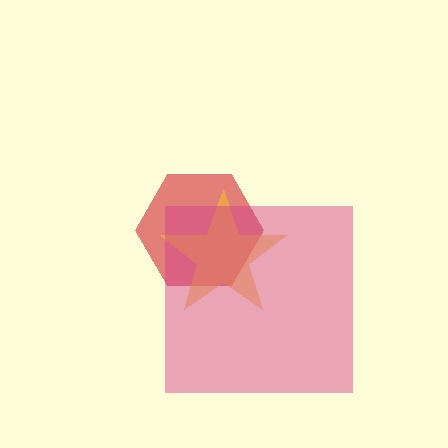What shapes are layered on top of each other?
The layered shapes are: a red hexagon, a yellow star, a magenta square.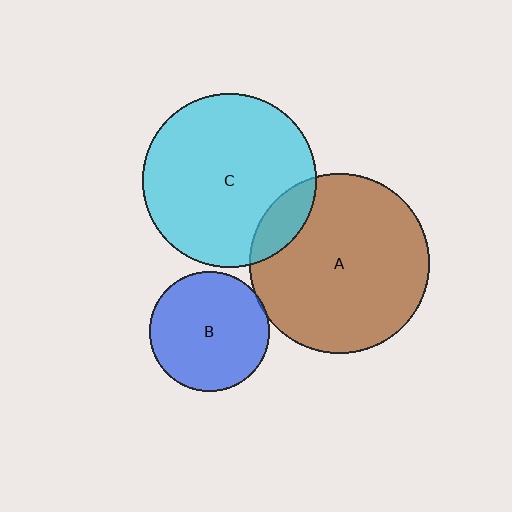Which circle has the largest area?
Circle A (brown).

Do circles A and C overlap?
Yes.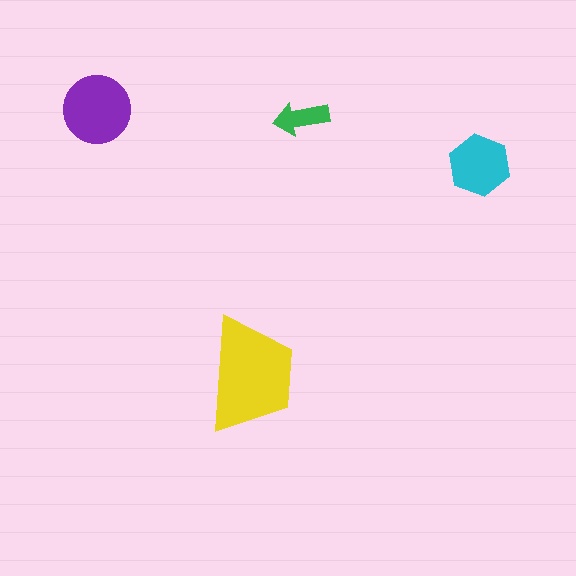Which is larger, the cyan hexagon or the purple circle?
The purple circle.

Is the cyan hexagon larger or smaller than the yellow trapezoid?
Smaller.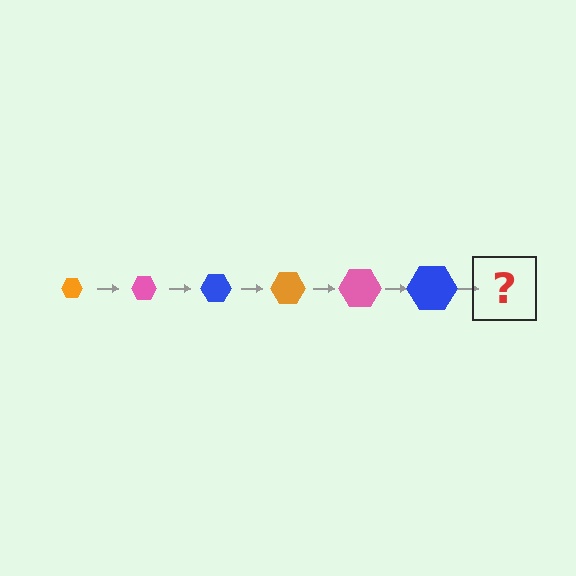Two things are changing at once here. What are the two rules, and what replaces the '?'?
The two rules are that the hexagon grows larger each step and the color cycles through orange, pink, and blue. The '?' should be an orange hexagon, larger than the previous one.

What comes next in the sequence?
The next element should be an orange hexagon, larger than the previous one.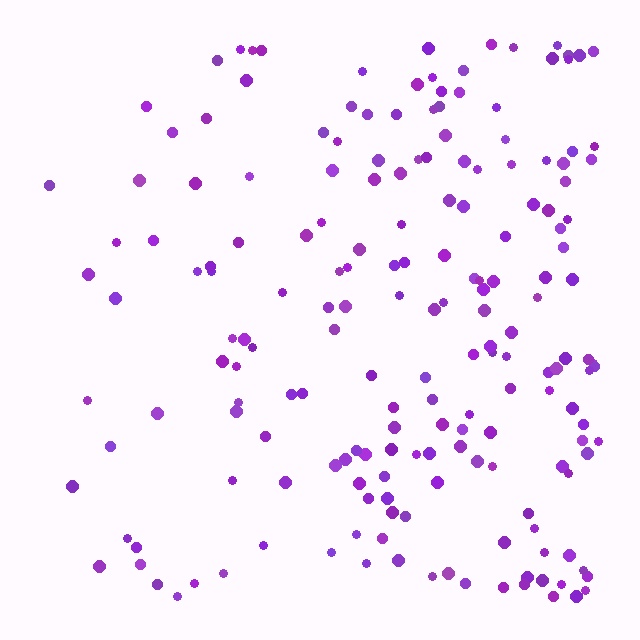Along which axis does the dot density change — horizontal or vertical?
Horizontal.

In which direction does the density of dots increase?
From left to right, with the right side densest.